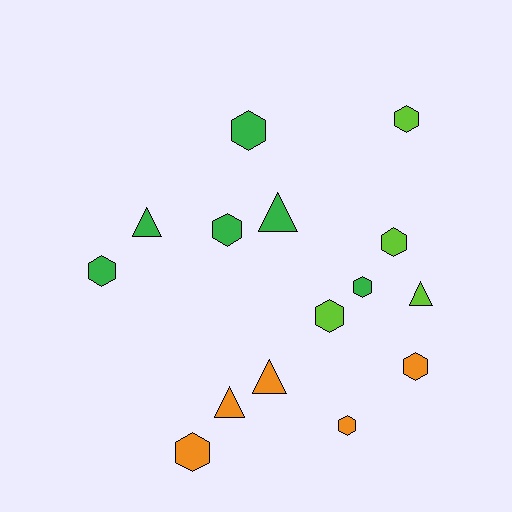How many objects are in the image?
There are 15 objects.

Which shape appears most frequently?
Hexagon, with 10 objects.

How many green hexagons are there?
There are 4 green hexagons.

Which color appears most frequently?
Green, with 6 objects.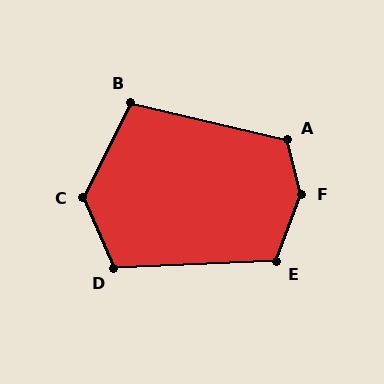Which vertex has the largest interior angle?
F, at approximately 146 degrees.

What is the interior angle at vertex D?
Approximately 111 degrees (obtuse).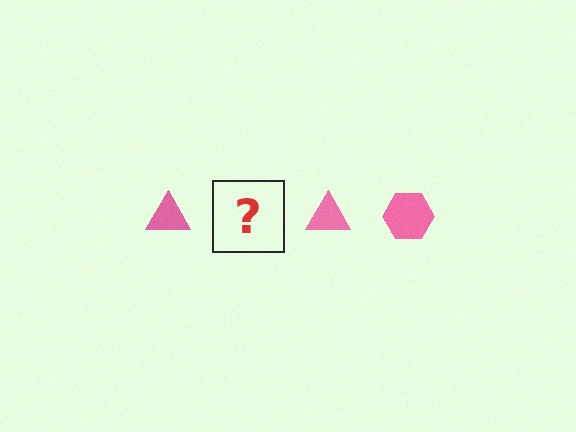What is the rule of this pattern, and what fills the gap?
The rule is that the pattern cycles through triangle, hexagon shapes in pink. The gap should be filled with a pink hexagon.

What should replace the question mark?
The question mark should be replaced with a pink hexagon.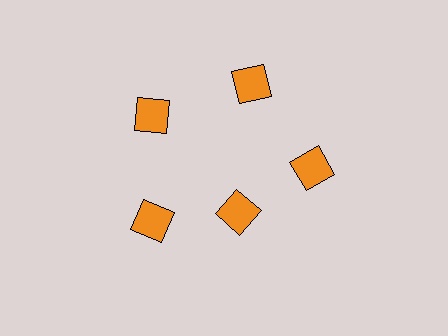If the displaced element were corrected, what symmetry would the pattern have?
It would have 5-fold rotational symmetry — the pattern would map onto itself every 72 degrees.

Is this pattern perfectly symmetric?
No. The 5 orange diamonds are arranged in a ring, but one element near the 5 o'clock position is pulled inward toward the center, breaking the 5-fold rotational symmetry.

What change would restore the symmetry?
The symmetry would be restored by moving it outward, back onto the ring so that all 5 diamonds sit at equal angles and equal distance from the center.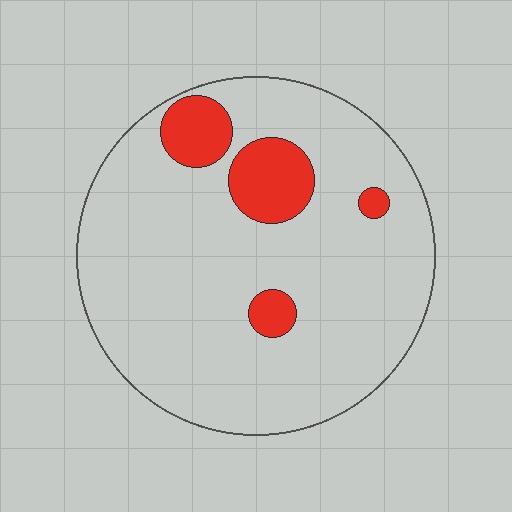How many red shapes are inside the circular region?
4.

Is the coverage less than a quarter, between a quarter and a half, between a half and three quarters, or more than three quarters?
Less than a quarter.